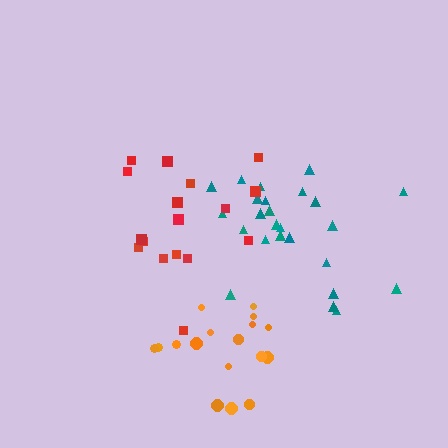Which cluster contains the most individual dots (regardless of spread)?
Teal (25).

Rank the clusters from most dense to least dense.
teal, orange, red.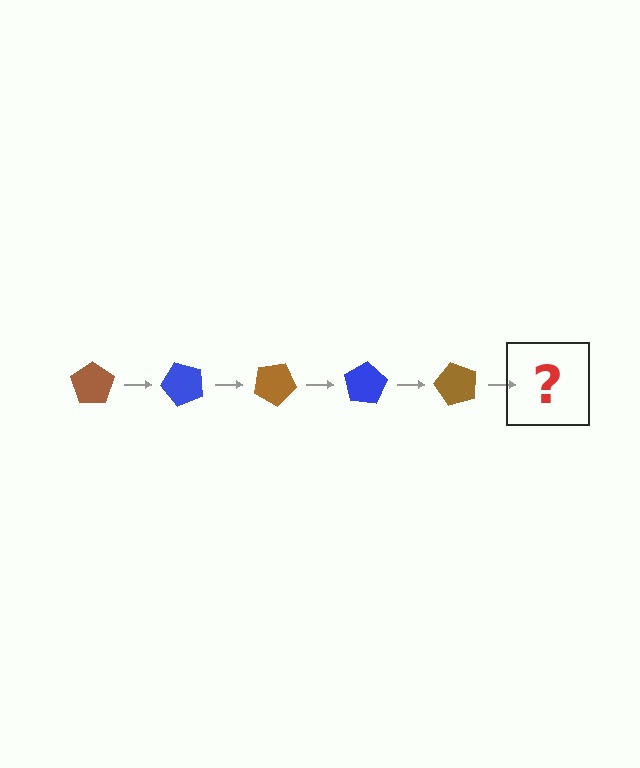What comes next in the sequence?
The next element should be a blue pentagon, rotated 250 degrees from the start.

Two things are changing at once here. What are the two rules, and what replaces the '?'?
The two rules are that it rotates 50 degrees each step and the color cycles through brown and blue. The '?' should be a blue pentagon, rotated 250 degrees from the start.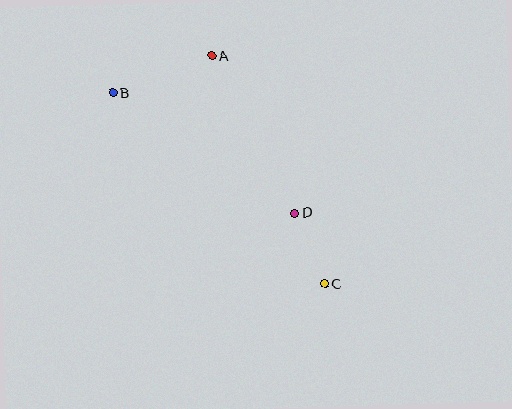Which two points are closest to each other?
Points C and D are closest to each other.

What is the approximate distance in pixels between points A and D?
The distance between A and D is approximately 178 pixels.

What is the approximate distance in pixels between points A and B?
The distance between A and B is approximately 106 pixels.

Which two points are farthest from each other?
Points B and C are farthest from each other.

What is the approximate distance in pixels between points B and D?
The distance between B and D is approximately 219 pixels.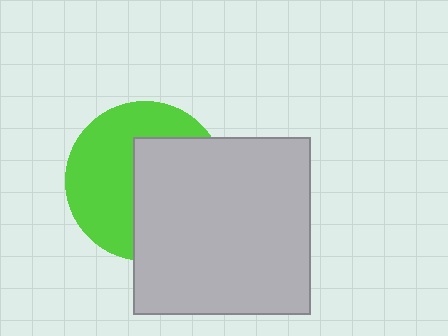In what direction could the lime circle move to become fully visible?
The lime circle could move left. That would shift it out from behind the light gray square entirely.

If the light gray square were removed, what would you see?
You would see the complete lime circle.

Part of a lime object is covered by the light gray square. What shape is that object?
It is a circle.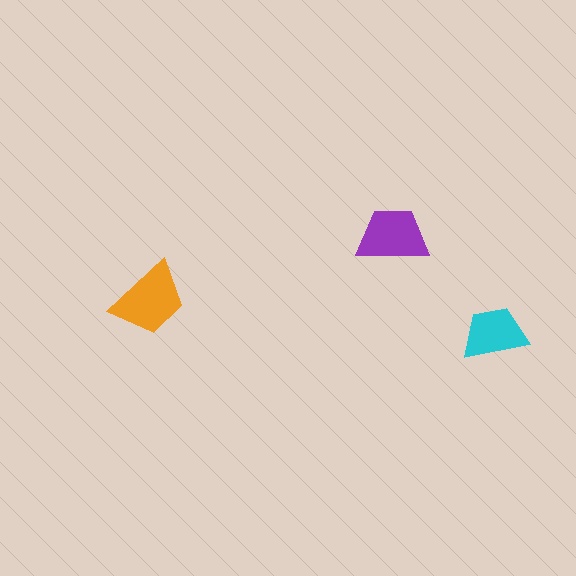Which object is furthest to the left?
The orange trapezoid is leftmost.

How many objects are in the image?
There are 3 objects in the image.